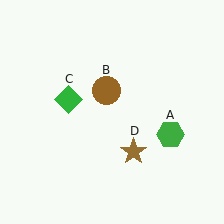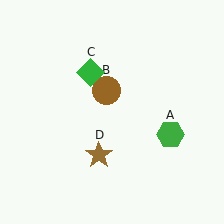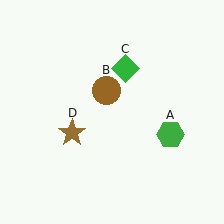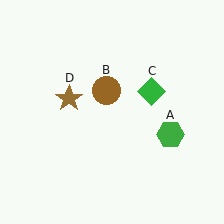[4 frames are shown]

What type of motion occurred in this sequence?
The green diamond (object C), brown star (object D) rotated clockwise around the center of the scene.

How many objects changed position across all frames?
2 objects changed position: green diamond (object C), brown star (object D).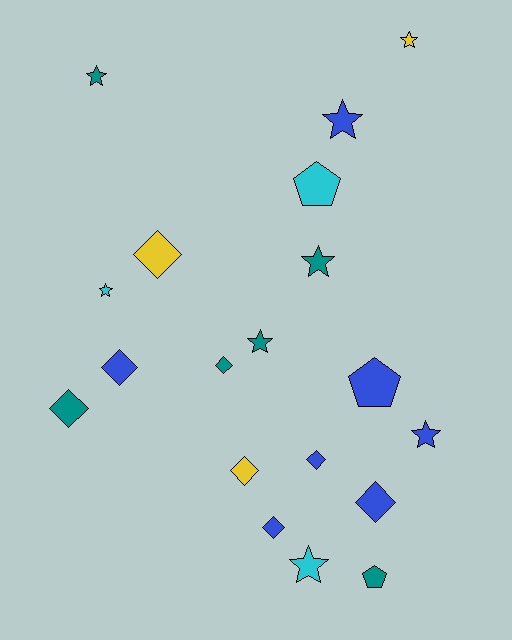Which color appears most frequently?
Blue, with 7 objects.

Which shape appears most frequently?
Diamond, with 8 objects.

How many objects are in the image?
There are 19 objects.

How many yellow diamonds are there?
There are 2 yellow diamonds.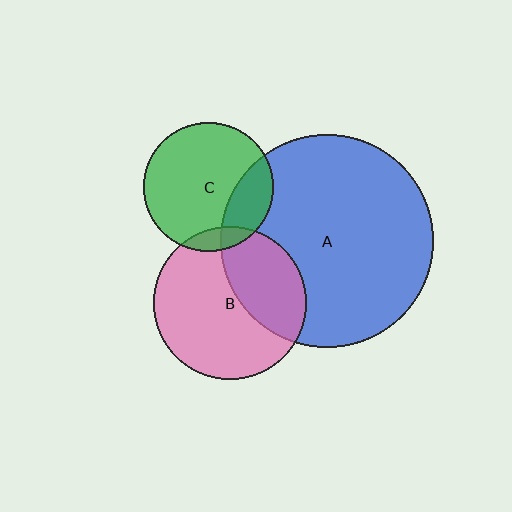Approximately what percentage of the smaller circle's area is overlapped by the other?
Approximately 10%.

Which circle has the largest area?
Circle A (blue).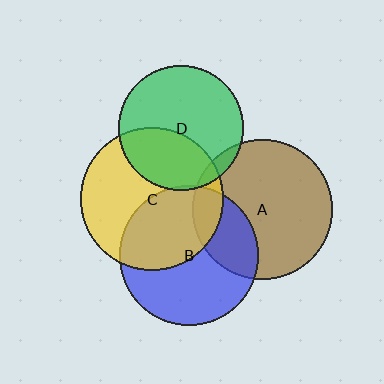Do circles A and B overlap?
Yes.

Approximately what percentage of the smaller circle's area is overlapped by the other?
Approximately 25%.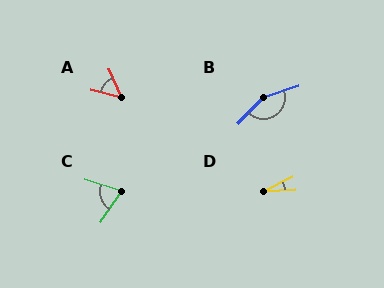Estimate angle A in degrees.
Approximately 51 degrees.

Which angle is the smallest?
D, at approximately 22 degrees.